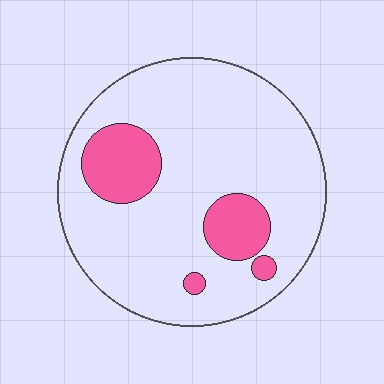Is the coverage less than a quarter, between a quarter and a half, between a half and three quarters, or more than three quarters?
Less than a quarter.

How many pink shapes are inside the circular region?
4.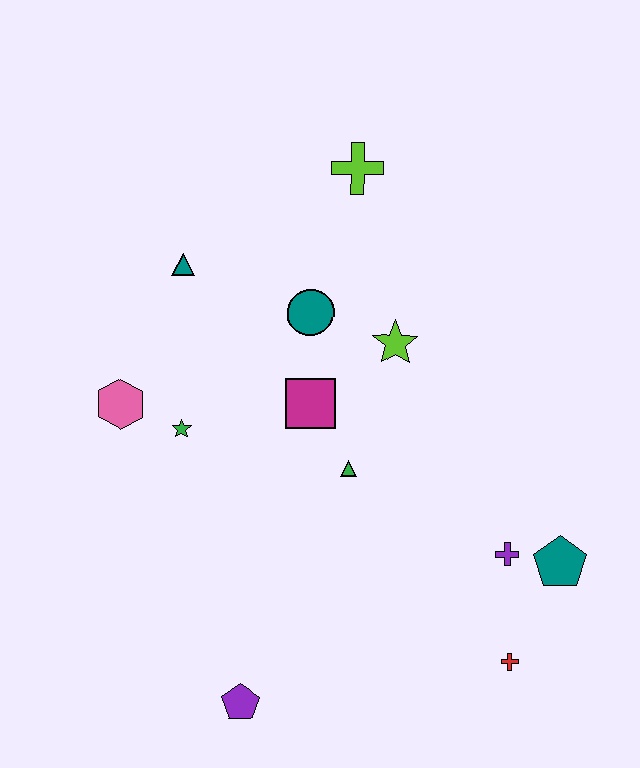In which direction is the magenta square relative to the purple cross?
The magenta square is to the left of the purple cross.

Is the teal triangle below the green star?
No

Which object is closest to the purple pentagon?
The green triangle is closest to the purple pentagon.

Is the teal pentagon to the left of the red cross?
No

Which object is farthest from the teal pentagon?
The teal triangle is farthest from the teal pentagon.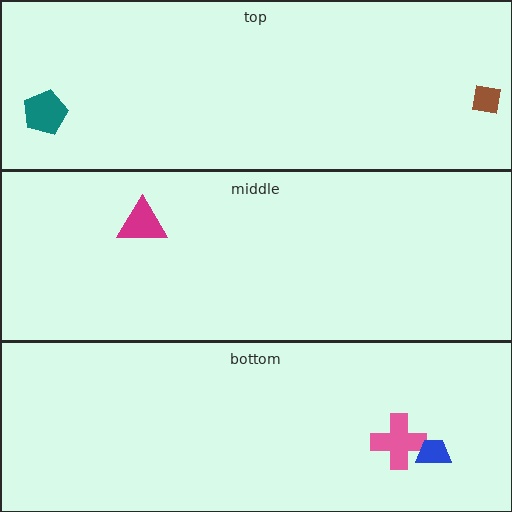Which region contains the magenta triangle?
The middle region.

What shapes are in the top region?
The brown square, the teal pentagon.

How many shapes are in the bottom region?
2.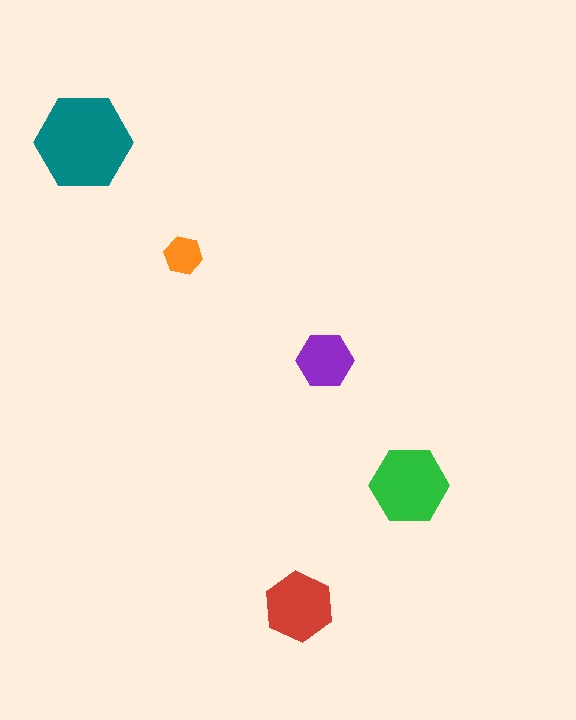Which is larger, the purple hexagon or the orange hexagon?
The purple one.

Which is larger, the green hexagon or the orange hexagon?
The green one.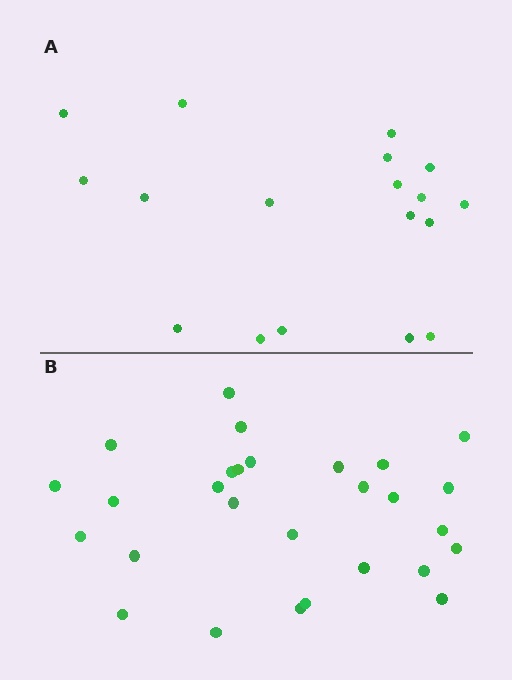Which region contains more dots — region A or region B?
Region B (the bottom region) has more dots.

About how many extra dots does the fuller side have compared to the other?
Region B has roughly 10 or so more dots than region A.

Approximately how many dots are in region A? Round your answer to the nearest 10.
About 20 dots. (The exact count is 18, which rounds to 20.)